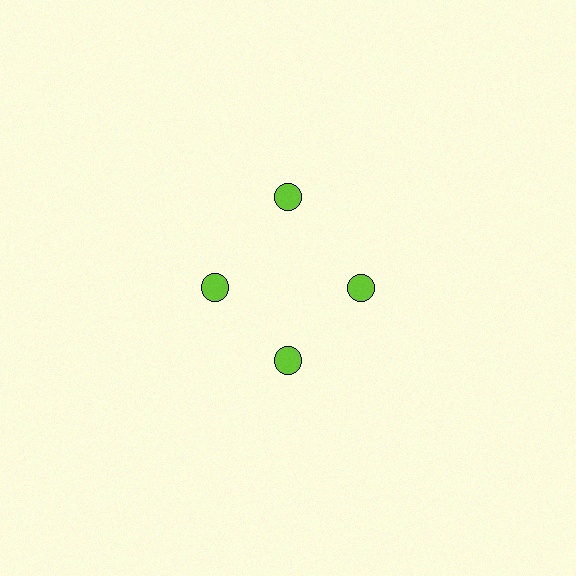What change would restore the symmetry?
The symmetry would be restored by moving it inward, back onto the ring so that all 4 circles sit at equal angles and equal distance from the center.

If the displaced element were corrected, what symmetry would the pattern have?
It would have 4-fold rotational symmetry — the pattern would map onto itself every 90 degrees.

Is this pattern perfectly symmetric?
No. The 4 lime circles are arranged in a ring, but one element near the 12 o'clock position is pushed outward from the center, breaking the 4-fold rotational symmetry.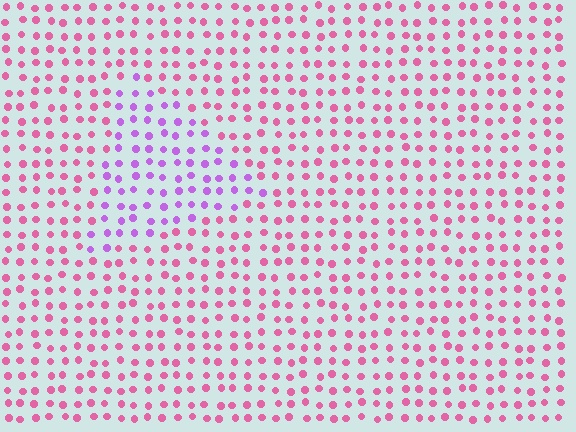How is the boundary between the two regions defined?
The boundary is defined purely by a slight shift in hue (about 45 degrees). Spacing, size, and orientation are identical on both sides.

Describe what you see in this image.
The image is filled with small pink elements in a uniform arrangement. A triangle-shaped region is visible where the elements are tinted to a slightly different hue, forming a subtle color boundary.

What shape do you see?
I see a triangle.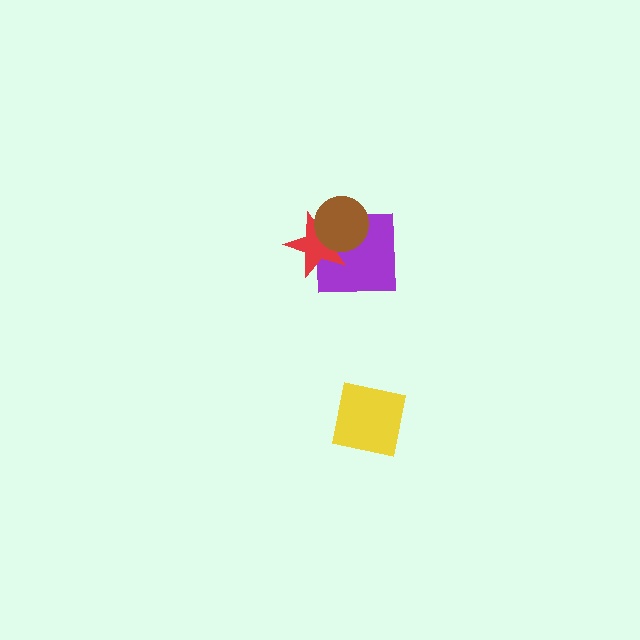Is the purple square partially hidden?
Yes, it is partially covered by another shape.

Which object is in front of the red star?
The brown circle is in front of the red star.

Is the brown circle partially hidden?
No, no other shape covers it.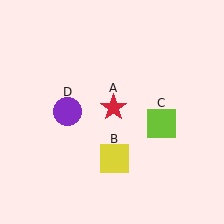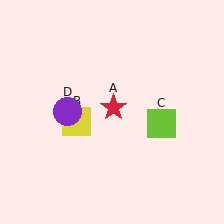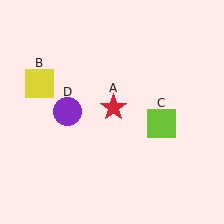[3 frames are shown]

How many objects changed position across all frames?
1 object changed position: yellow square (object B).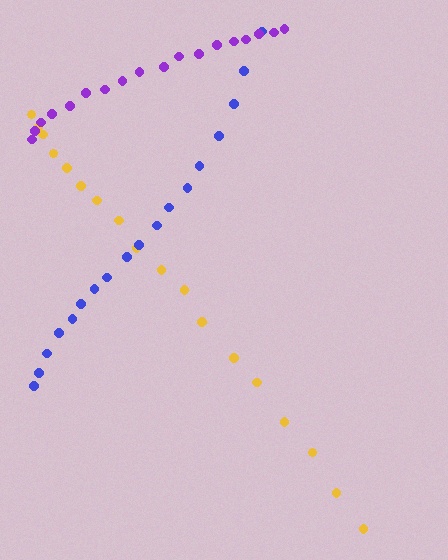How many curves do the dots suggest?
There are 3 distinct paths.